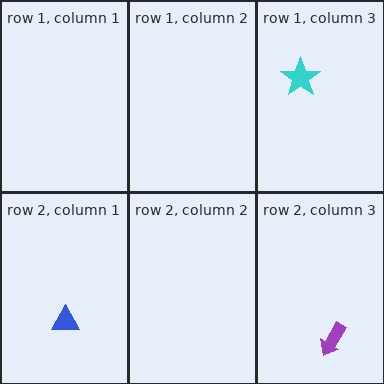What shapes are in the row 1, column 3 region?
The cyan star.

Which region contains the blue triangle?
The row 2, column 1 region.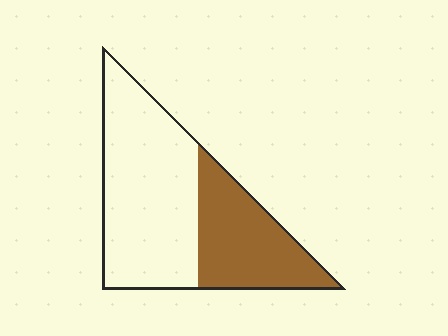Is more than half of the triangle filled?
No.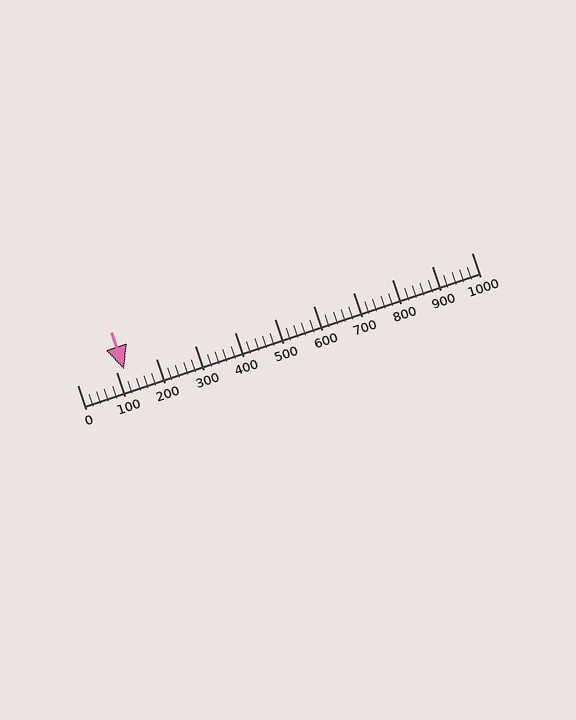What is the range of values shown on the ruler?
The ruler shows values from 0 to 1000.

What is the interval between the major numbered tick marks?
The major tick marks are spaced 100 units apart.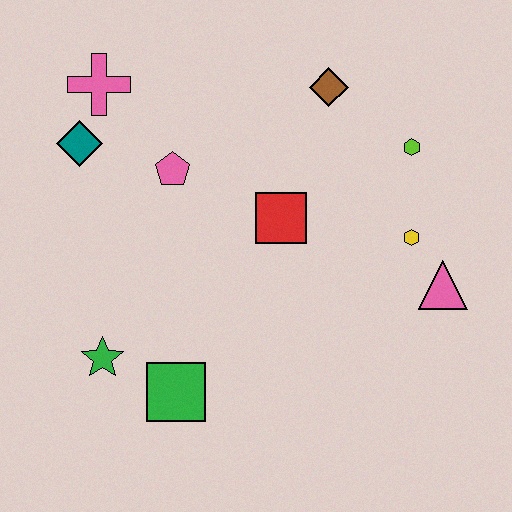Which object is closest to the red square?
The pink pentagon is closest to the red square.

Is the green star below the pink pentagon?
Yes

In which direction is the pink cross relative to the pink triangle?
The pink cross is to the left of the pink triangle.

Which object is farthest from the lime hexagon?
The green star is farthest from the lime hexagon.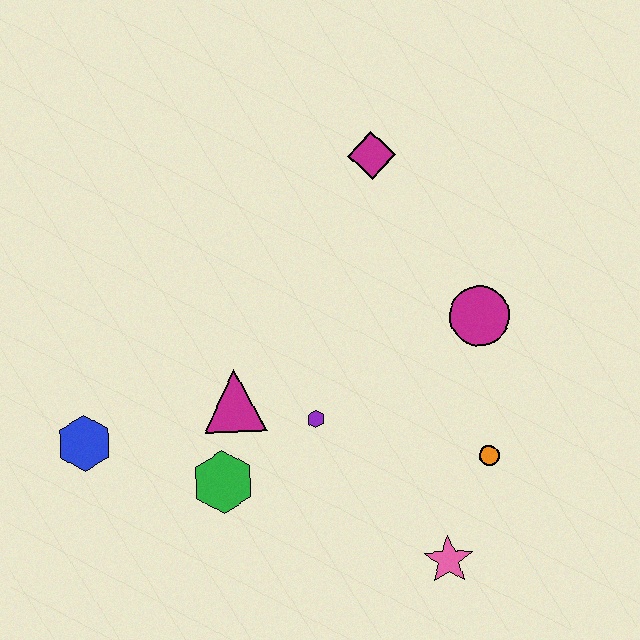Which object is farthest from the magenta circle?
The blue hexagon is farthest from the magenta circle.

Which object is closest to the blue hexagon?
The green hexagon is closest to the blue hexagon.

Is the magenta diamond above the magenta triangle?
Yes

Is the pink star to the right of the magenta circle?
No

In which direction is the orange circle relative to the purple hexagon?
The orange circle is to the right of the purple hexagon.